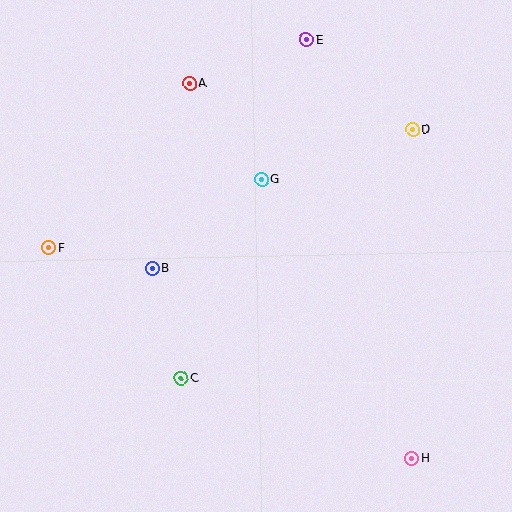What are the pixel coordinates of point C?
Point C is at (181, 378).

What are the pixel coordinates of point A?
Point A is at (190, 83).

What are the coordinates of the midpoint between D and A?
The midpoint between D and A is at (301, 107).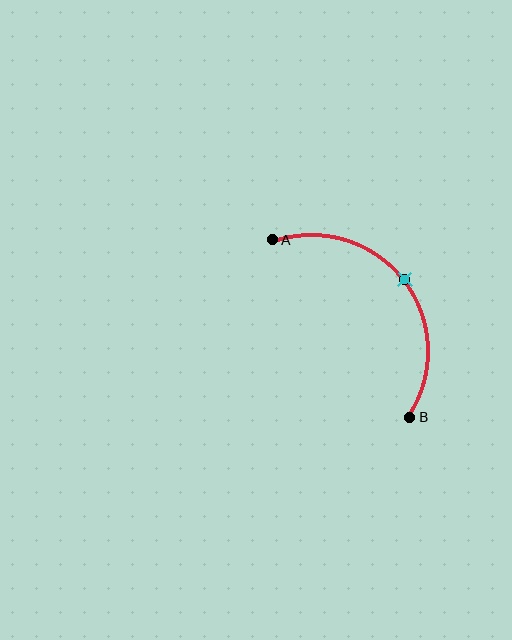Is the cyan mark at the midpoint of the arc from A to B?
Yes. The cyan mark lies on the arc at equal arc-length from both A and B — it is the arc midpoint.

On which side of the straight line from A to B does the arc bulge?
The arc bulges above and to the right of the straight line connecting A and B.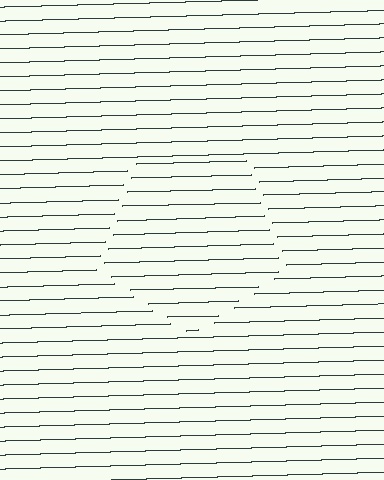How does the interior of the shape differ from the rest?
The interior of the shape contains the same grating, shifted by half a period — the contour is defined by the phase discontinuity where line-ends from the inner and outer gratings abut.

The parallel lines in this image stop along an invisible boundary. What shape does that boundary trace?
An illusory pentagon. The interior of the shape contains the same grating, shifted by half a period — the contour is defined by the phase discontinuity where line-ends from the inner and outer gratings abut.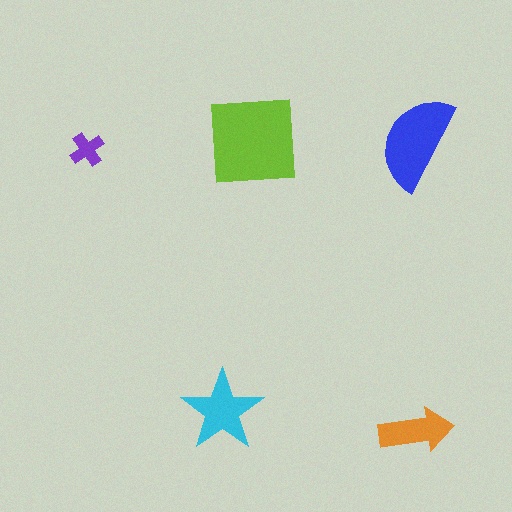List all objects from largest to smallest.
The lime square, the blue semicircle, the cyan star, the orange arrow, the purple cross.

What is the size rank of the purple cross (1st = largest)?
5th.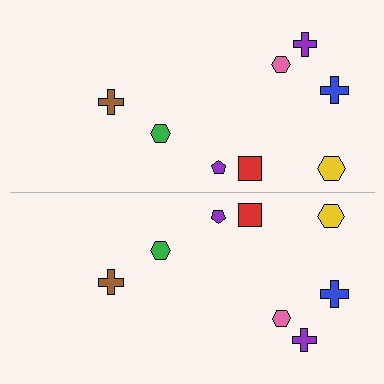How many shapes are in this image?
There are 16 shapes in this image.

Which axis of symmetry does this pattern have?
The pattern has a horizontal axis of symmetry running through the center of the image.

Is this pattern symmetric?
Yes, this pattern has bilateral (reflection) symmetry.